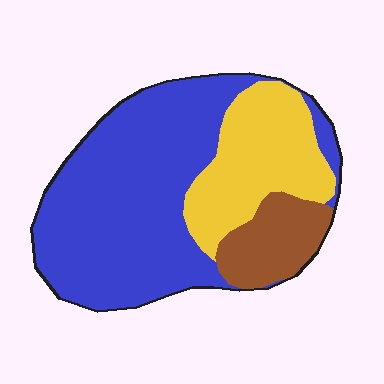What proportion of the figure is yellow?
Yellow takes up between a sixth and a third of the figure.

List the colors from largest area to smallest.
From largest to smallest: blue, yellow, brown.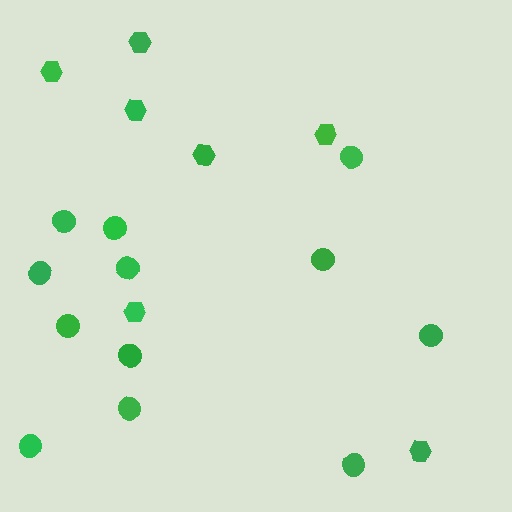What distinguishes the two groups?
There are 2 groups: one group of hexagons (7) and one group of circles (12).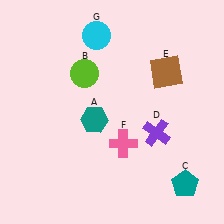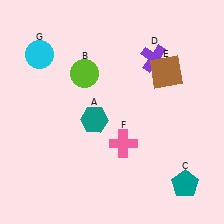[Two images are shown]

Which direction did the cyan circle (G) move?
The cyan circle (G) moved left.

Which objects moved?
The objects that moved are: the purple cross (D), the cyan circle (G).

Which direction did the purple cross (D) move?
The purple cross (D) moved up.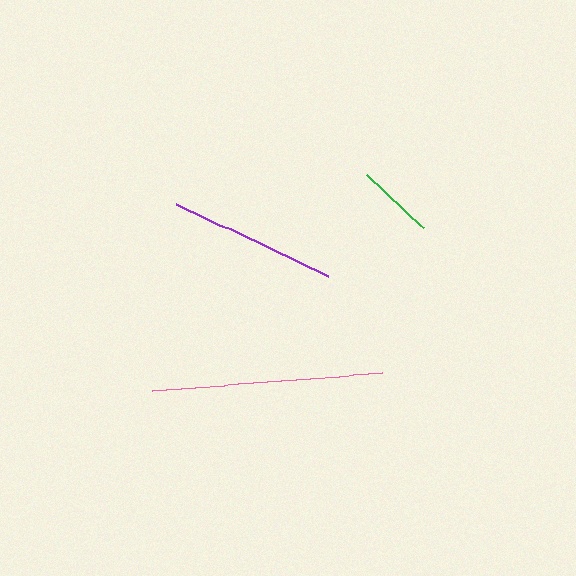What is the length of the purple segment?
The purple segment is approximately 168 pixels long.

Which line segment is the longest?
The pink line is the longest at approximately 230 pixels.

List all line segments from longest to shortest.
From longest to shortest: pink, purple, green.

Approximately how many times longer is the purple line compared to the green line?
The purple line is approximately 2.2 times the length of the green line.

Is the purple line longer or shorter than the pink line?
The pink line is longer than the purple line.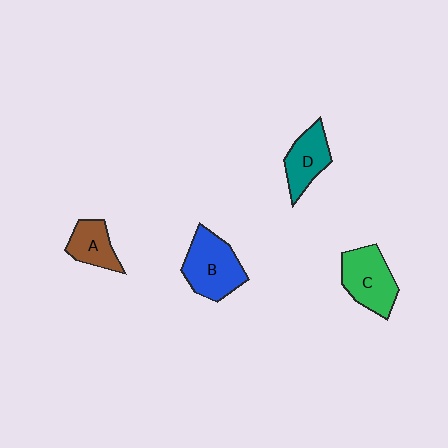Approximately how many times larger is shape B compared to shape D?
Approximately 1.4 times.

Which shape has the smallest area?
Shape A (brown).